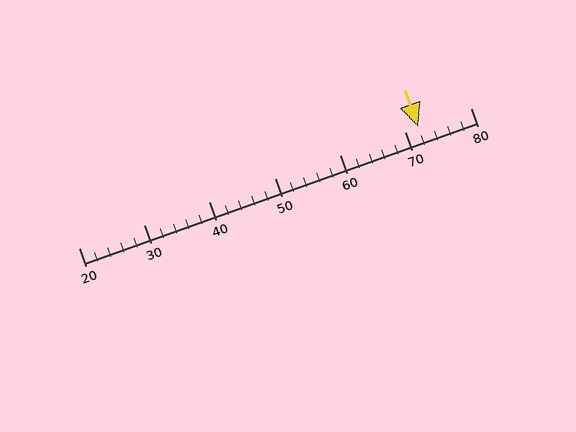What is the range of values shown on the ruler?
The ruler shows values from 20 to 80.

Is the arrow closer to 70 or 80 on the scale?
The arrow is closer to 70.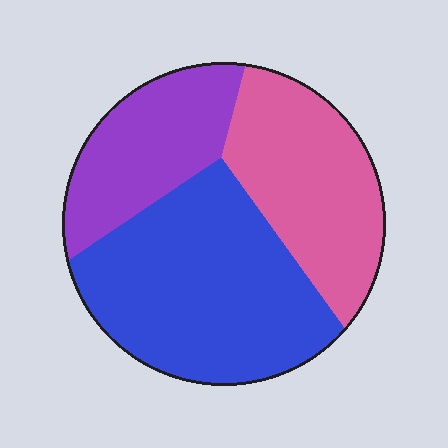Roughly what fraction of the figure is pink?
Pink takes up between a quarter and a half of the figure.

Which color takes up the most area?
Blue, at roughly 45%.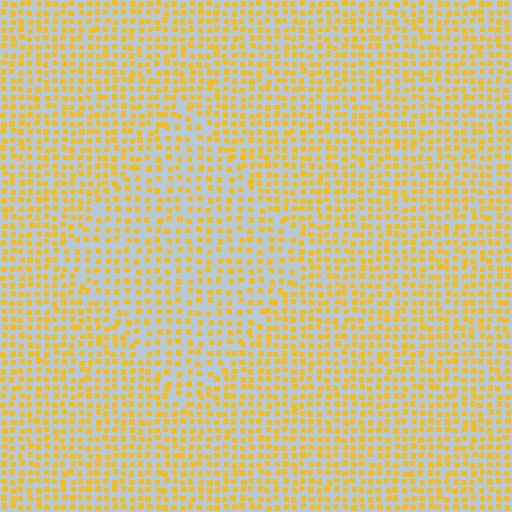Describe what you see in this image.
The image contains small yellow elements arranged at two different densities. A diamond-shaped region is visible where the elements are less densely packed than the surrounding area.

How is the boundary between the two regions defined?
The boundary is defined by a change in element density (approximately 1.4x ratio). All elements are the same color, size, and shape.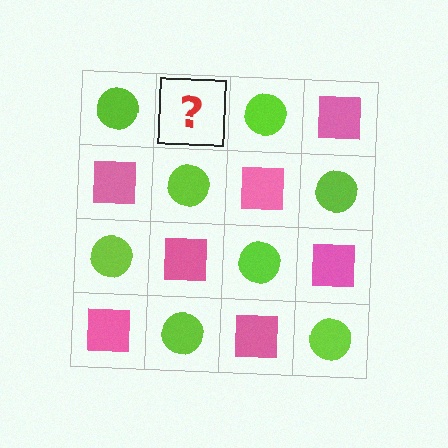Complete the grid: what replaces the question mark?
The question mark should be replaced with a pink square.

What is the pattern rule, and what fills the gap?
The rule is that it alternates lime circle and pink square in a checkerboard pattern. The gap should be filled with a pink square.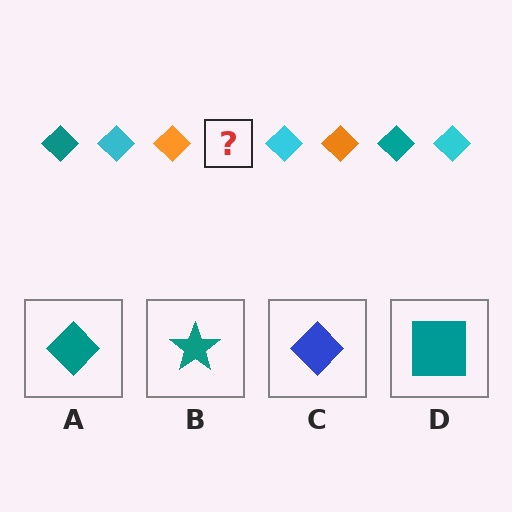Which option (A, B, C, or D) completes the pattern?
A.